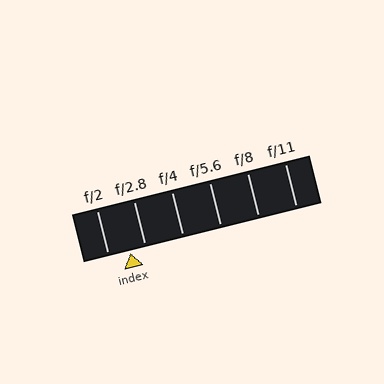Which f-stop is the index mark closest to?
The index mark is closest to f/2.8.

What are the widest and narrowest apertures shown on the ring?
The widest aperture shown is f/2 and the narrowest is f/11.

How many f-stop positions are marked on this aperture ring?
There are 6 f-stop positions marked.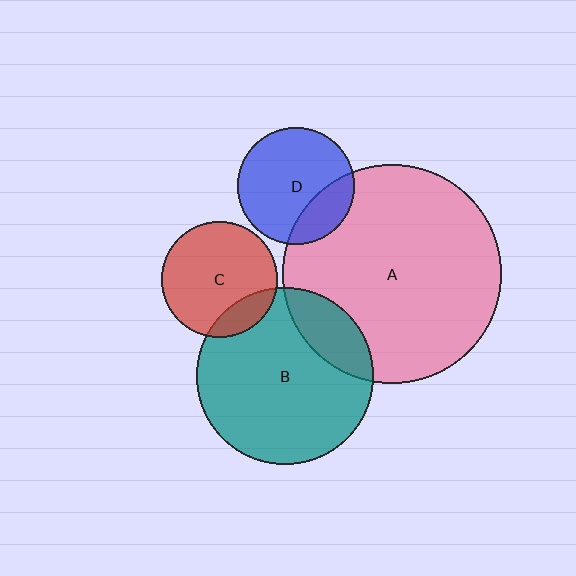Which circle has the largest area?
Circle A (pink).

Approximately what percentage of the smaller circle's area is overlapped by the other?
Approximately 15%.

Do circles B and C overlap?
Yes.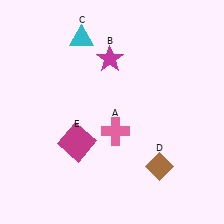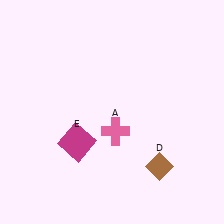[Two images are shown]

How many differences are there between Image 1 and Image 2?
There are 2 differences between the two images.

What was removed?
The magenta star (B), the cyan triangle (C) were removed in Image 2.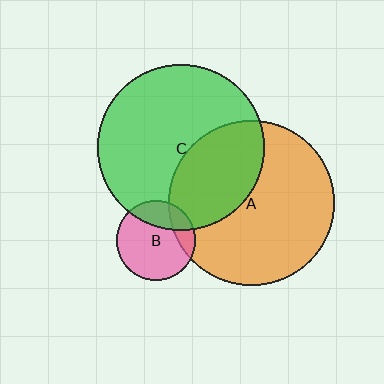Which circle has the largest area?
Circle C (green).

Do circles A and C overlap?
Yes.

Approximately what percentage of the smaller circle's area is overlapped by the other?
Approximately 35%.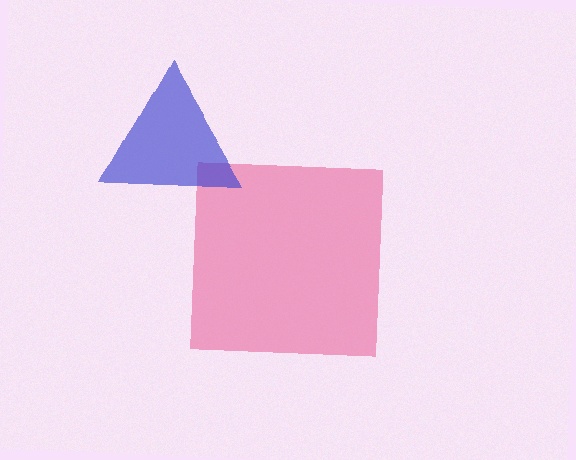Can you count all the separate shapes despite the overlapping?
Yes, there are 2 separate shapes.